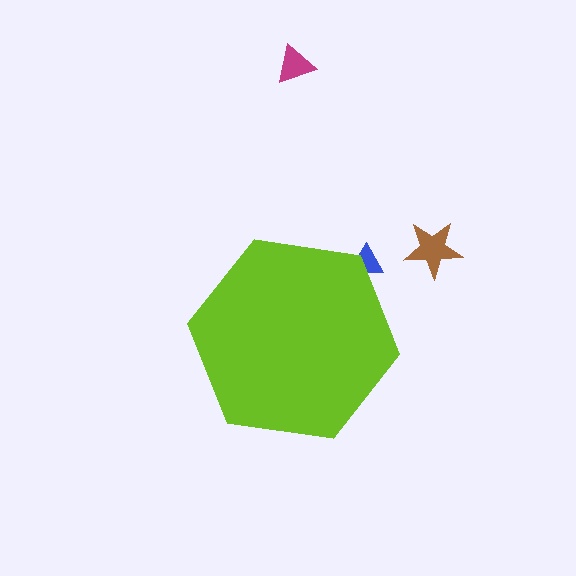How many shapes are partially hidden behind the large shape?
1 shape is partially hidden.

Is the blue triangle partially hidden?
Yes, the blue triangle is partially hidden behind the lime hexagon.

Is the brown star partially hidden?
No, the brown star is fully visible.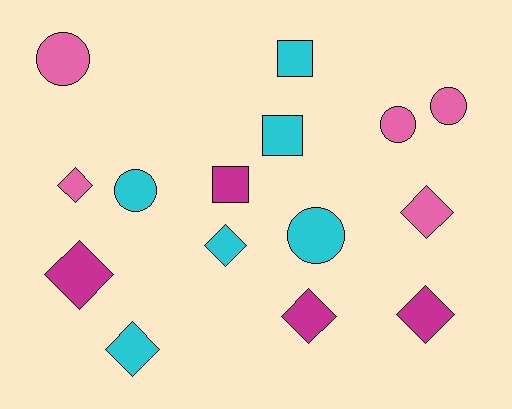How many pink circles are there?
There are 3 pink circles.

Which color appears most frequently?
Cyan, with 6 objects.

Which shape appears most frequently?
Diamond, with 7 objects.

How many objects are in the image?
There are 15 objects.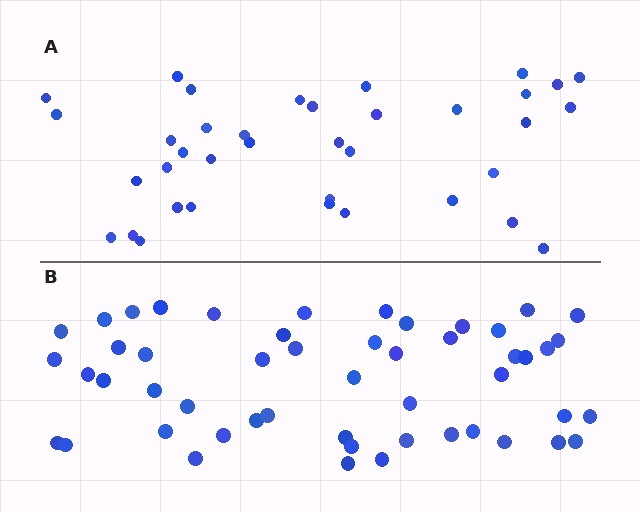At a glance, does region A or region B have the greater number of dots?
Region B (the bottom region) has more dots.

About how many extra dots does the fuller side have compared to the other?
Region B has approximately 15 more dots than region A.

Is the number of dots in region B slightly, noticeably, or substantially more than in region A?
Region B has noticeably more, but not dramatically so. The ratio is roughly 1.4 to 1.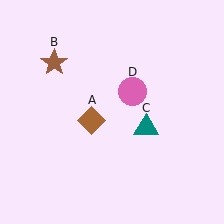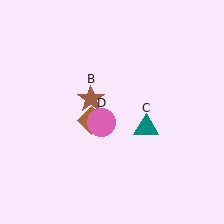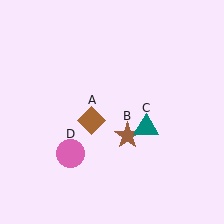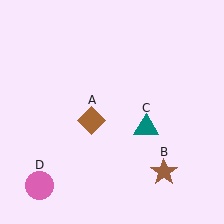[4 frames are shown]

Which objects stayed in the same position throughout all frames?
Brown diamond (object A) and teal triangle (object C) remained stationary.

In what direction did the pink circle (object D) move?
The pink circle (object D) moved down and to the left.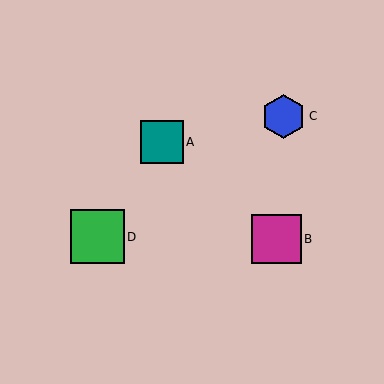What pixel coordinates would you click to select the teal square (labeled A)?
Click at (162, 142) to select the teal square A.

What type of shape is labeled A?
Shape A is a teal square.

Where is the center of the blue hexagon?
The center of the blue hexagon is at (284, 116).